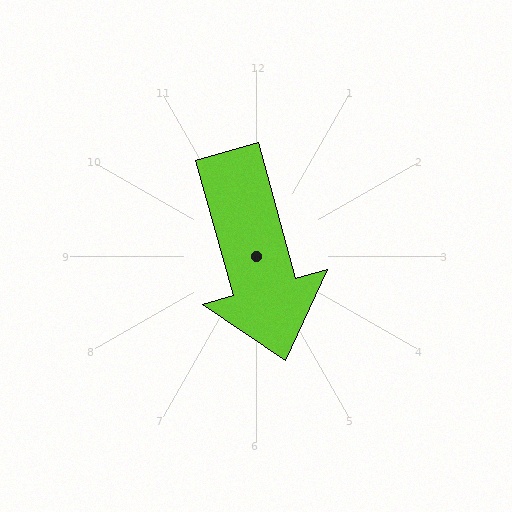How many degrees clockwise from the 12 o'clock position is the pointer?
Approximately 164 degrees.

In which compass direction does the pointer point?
South.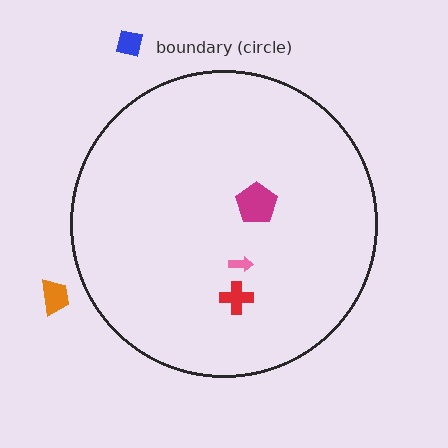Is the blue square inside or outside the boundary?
Outside.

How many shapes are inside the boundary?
3 inside, 2 outside.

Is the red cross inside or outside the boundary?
Inside.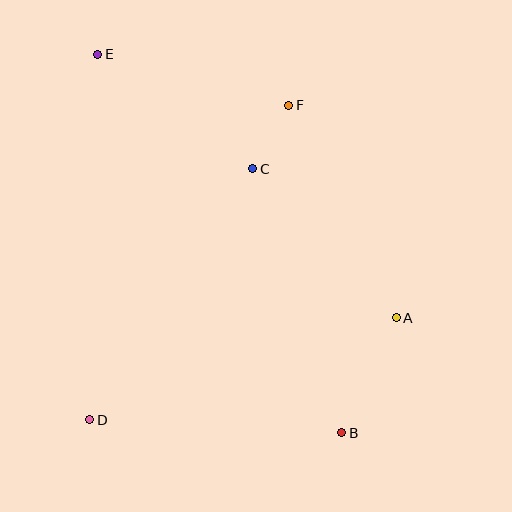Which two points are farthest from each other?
Points B and E are farthest from each other.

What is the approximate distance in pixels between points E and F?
The distance between E and F is approximately 198 pixels.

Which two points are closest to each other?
Points C and F are closest to each other.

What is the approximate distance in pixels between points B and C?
The distance between B and C is approximately 279 pixels.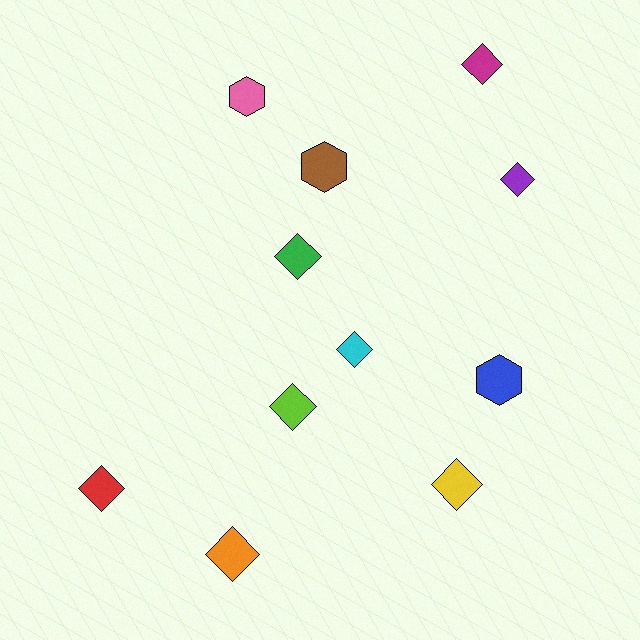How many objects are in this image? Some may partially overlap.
There are 11 objects.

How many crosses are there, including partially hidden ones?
There are no crosses.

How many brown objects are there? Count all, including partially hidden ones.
There is 1 brown object.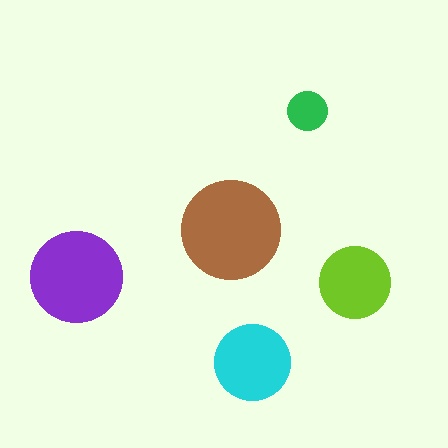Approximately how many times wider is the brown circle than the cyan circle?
About 1.5 times wider.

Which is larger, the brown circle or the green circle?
The brown one.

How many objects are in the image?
There are 5 objects in the image.